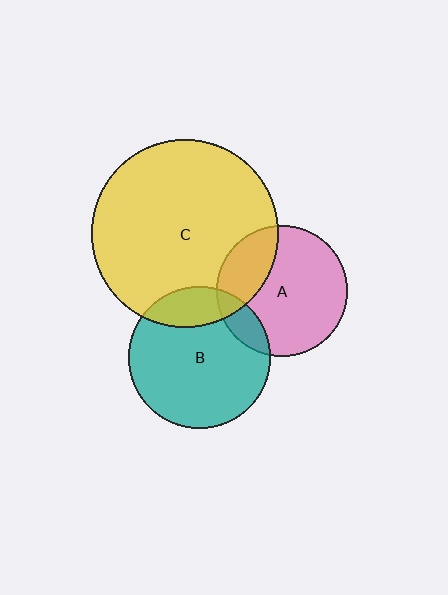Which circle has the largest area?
Circle C (yellow).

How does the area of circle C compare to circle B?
Approximately 1.7 times.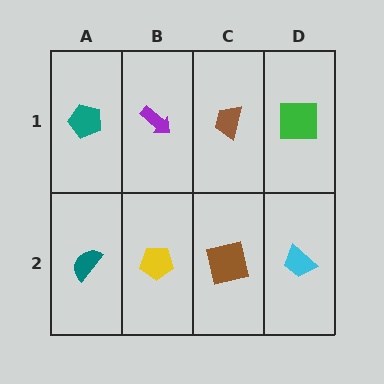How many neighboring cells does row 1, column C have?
3.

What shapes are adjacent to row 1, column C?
A brown square (row 2, column C), a purple arrow (row 1, column B), a green square (row 1, column D).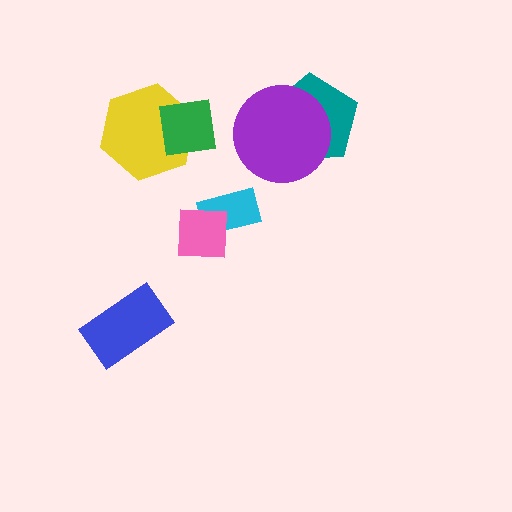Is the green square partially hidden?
No, no other shape covers it.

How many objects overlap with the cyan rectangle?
1 object overlaps with the cyan rectangle.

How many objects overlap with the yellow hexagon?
1 object overlaps with the yellow hexagon.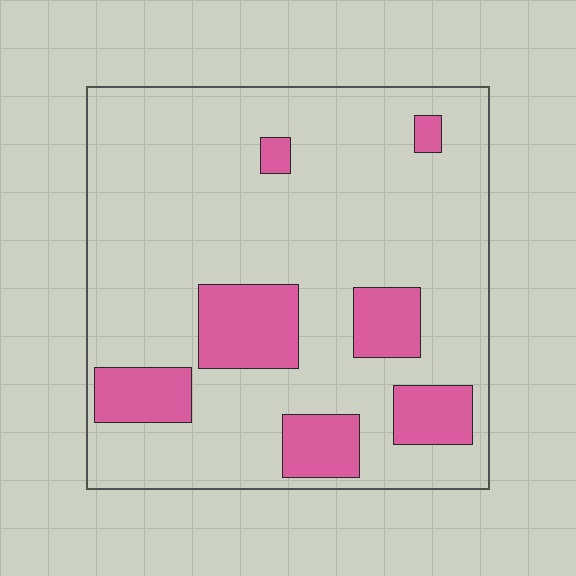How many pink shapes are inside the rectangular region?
7.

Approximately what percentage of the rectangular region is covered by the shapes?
Approximately 20%.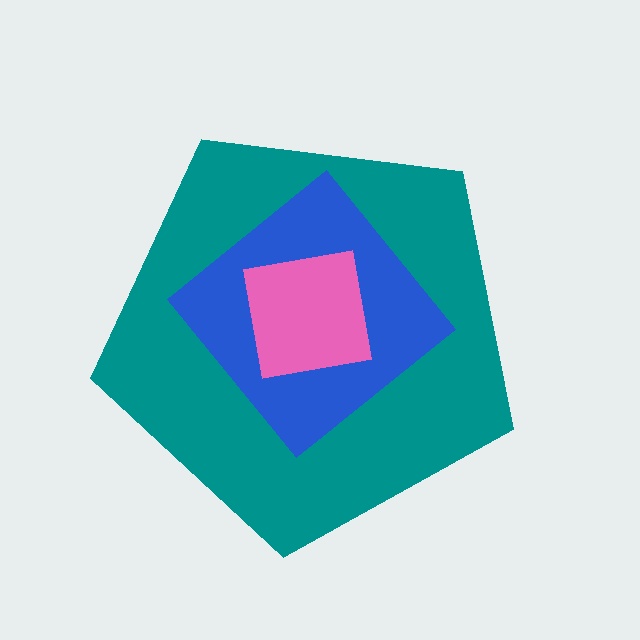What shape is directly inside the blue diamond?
The pink square.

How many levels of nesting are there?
3.